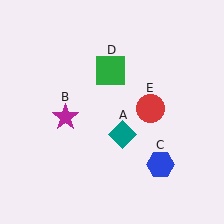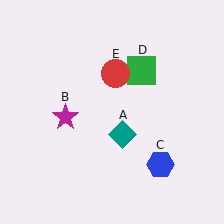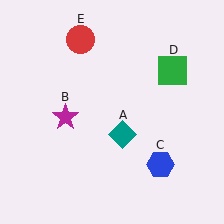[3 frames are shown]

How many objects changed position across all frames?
2 objects changed position: green square (object D), red circle (object E).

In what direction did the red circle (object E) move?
The red circle (object E) moved up and to the left.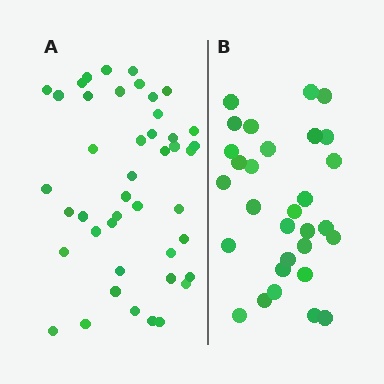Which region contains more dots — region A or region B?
Region A (the left region) has more dots.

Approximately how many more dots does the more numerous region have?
Region A has approximately 15 more dots than region B.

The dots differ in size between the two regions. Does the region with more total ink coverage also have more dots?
No. Region B has more total ink coverage because its dots are larger, but region A actually contains more individual dots. Total area can be misleading — the number of items is what matters here.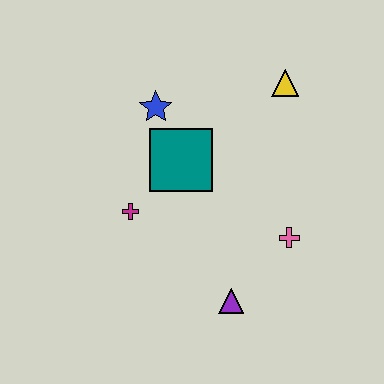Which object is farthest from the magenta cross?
The yellow triangle is farthest from the magenta cross.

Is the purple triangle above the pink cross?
No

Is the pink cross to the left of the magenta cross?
No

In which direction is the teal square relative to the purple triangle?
The teal square is above the purple triangle.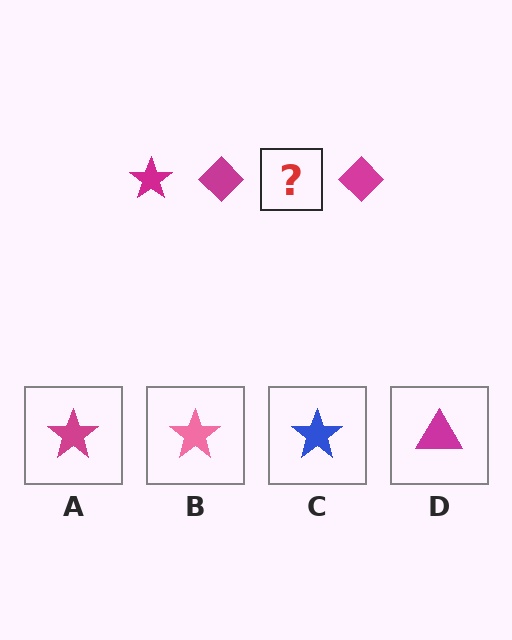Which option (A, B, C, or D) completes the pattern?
A.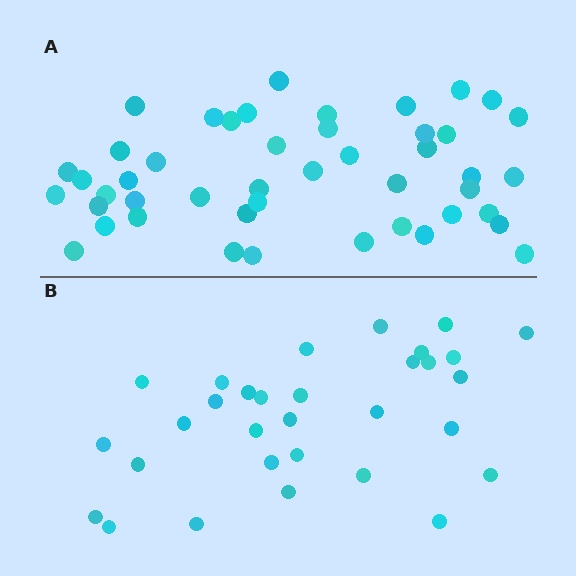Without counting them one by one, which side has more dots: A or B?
Region A (the top region) has more dots.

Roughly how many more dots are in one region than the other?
Region A has approximately 15 more dots than region B.